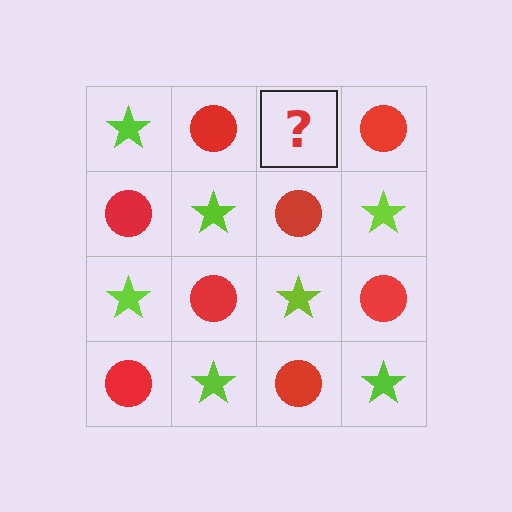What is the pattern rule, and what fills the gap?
The rule is that it alternates lime star and red circle in a checkerboard pattern. The gap should be filled with a lime star.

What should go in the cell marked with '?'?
The missing cell should contain a lime star.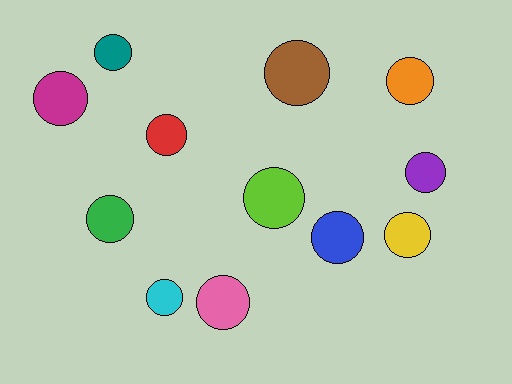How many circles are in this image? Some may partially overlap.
There are 12 circles.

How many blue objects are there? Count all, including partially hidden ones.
There is 1 blue object.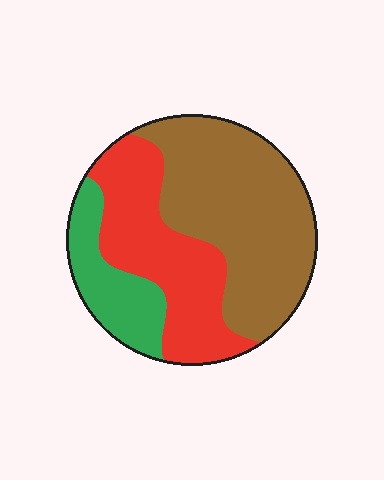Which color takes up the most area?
Brown, at roughly 50%.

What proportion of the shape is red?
Red covers about 35% of the shape.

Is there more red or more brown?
Brown.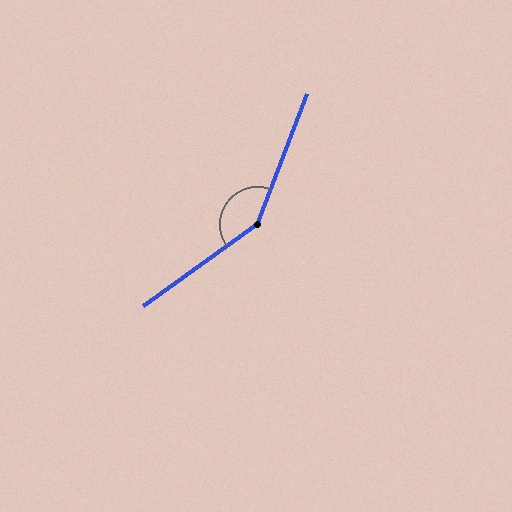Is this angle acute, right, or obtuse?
It is obtuse.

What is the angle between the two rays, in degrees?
Approximately 147 degrees.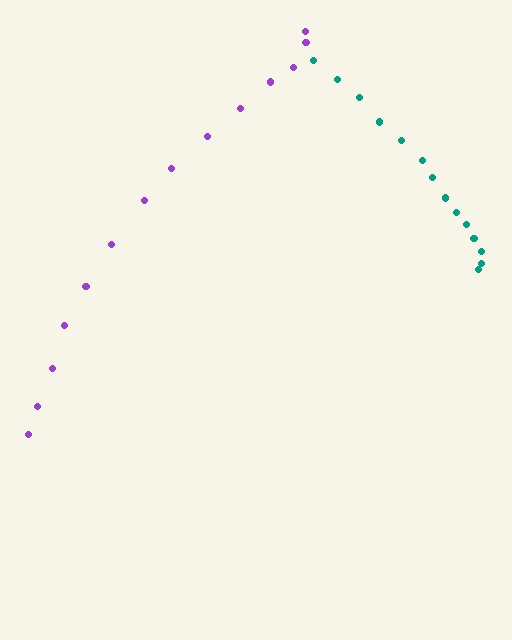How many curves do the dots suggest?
There are 2 distinct paths.